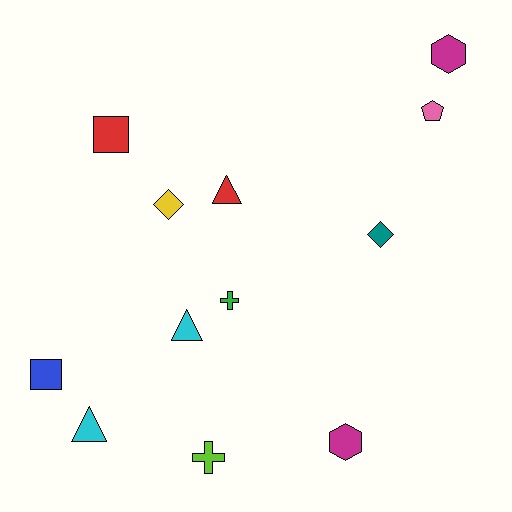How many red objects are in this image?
There are 2 red objects.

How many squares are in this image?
There are 2 squares.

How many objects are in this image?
There are 12 objects.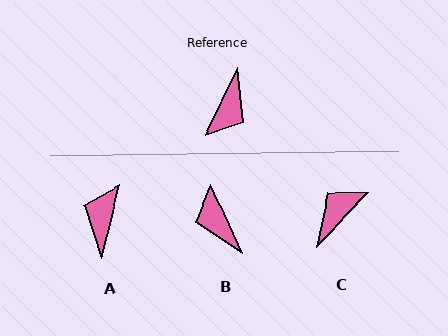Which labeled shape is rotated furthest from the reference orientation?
A, about 170 degrees away.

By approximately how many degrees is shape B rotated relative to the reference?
Approximately 130 degrees clockwise.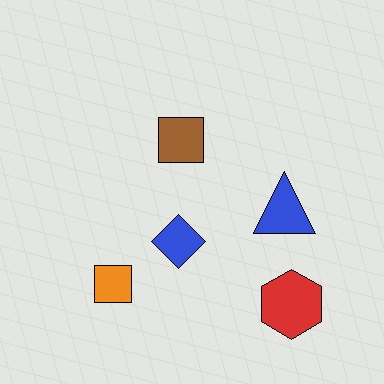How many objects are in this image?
There are 5 objects.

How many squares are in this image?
There are 2 squares.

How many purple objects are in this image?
There are no purple objects.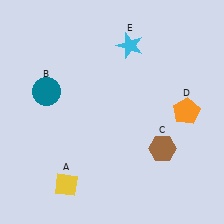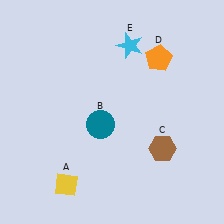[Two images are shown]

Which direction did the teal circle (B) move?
The teal circle (B) moved right.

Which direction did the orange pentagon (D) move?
The orange pentagon (D) moved up.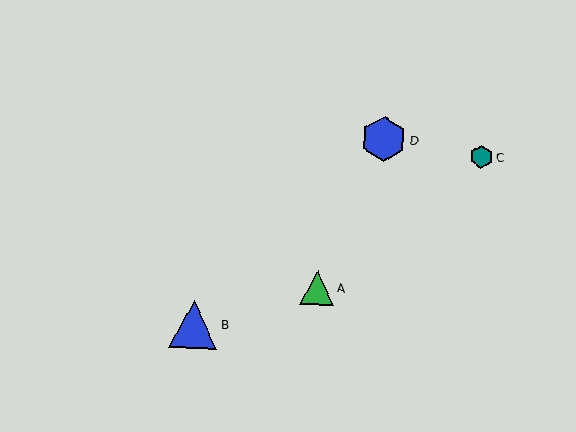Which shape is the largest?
The blue triangle (labeled B) is the largest.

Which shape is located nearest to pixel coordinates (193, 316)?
The blue triangle (labeled B) at (193, 324) is nearest to that location.